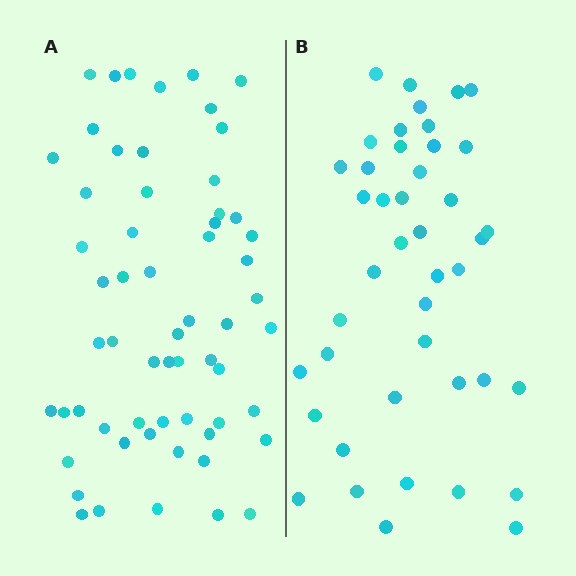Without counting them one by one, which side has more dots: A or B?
Region A (the left region) has more dots.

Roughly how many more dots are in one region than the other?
Region A has approximately 15 more dots than region B.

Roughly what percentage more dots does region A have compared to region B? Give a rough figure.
About 40% more.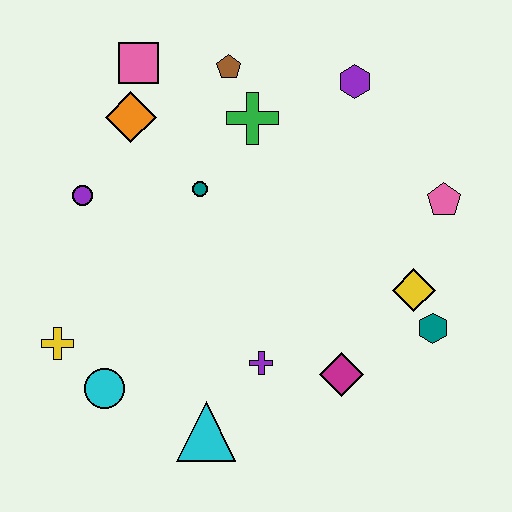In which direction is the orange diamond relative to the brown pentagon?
The orange diamond is to the left of the brown pentagon.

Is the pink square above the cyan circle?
Yes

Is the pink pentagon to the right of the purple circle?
Yes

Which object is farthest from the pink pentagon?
The yellow cross is farthest from the pink pentagon.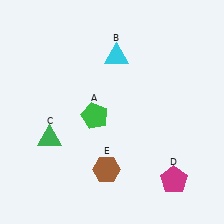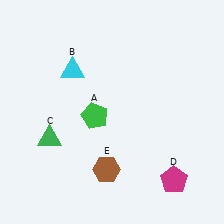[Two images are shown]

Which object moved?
The cyan triangle (B) moved left.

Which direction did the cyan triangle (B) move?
The cyan triangle (B) moved left.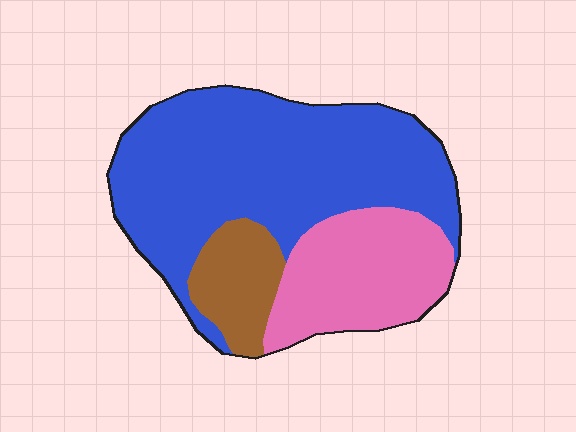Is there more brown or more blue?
Blue.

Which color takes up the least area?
Brown, at roughly 15%.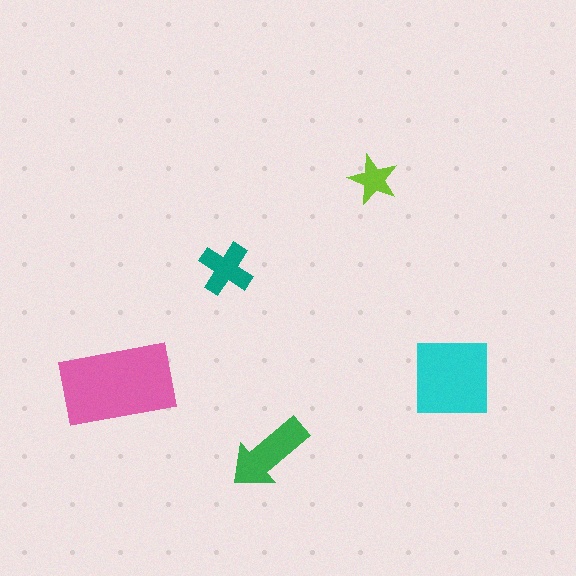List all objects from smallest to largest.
The lime star, the teal cross, the green arrow, the cyan square, the pink rectangle.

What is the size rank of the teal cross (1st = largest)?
4th.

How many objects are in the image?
There are 5 objects in the image.